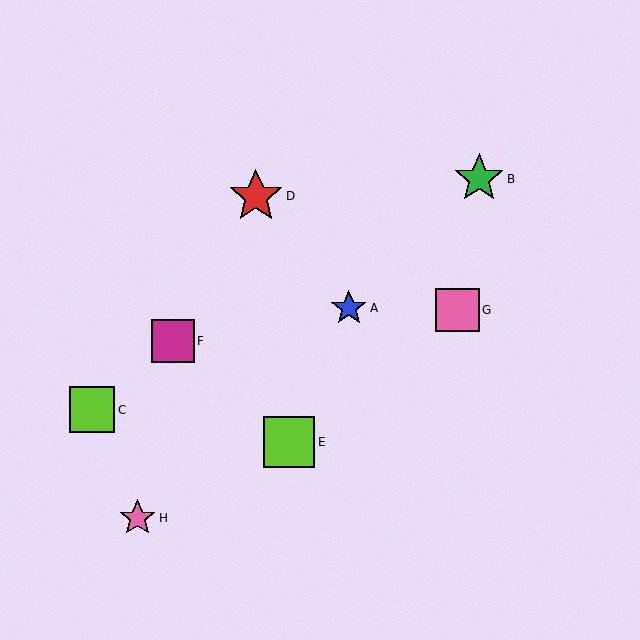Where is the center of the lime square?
The center of the lime square is at (289, 442).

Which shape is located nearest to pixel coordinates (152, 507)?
The pink star (labeled H) at (138, 518) is nearest to that location.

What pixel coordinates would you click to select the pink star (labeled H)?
Click at (138, 518) to select the pink star H.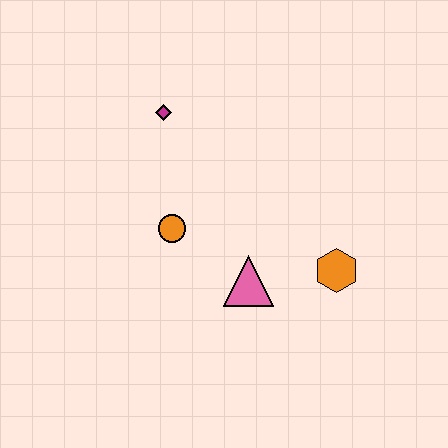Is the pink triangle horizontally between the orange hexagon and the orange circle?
Yes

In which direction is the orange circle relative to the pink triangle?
The orange circle is to the left of the pink triangle.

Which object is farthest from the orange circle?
The orange hexagon is farthest from the orange circle.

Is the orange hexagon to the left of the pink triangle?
No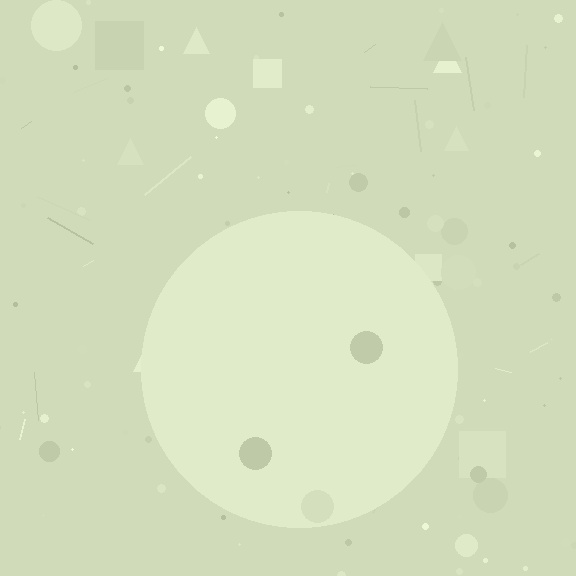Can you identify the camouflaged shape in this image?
The camouflaged shape is a circle.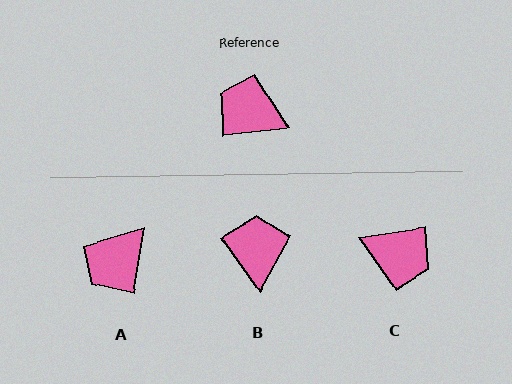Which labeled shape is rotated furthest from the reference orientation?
C, about 177 degrees away.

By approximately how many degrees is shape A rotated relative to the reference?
Approximately 74 degrees counter-clockwise.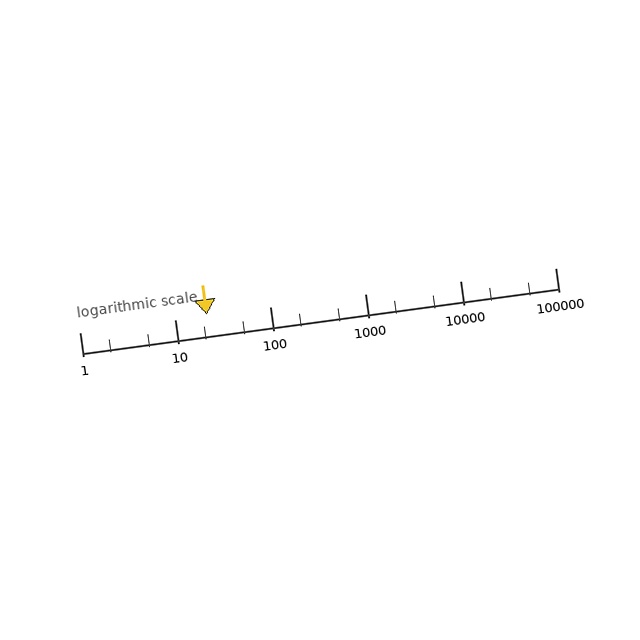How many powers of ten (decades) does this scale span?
The scale spans 5 decades, from 1 to 100000.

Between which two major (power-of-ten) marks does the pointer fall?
The pointer is between 10 and 100.